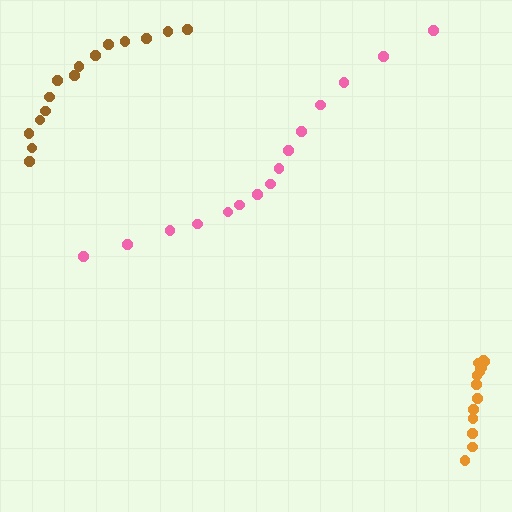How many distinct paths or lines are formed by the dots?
There are 3 distinct paths.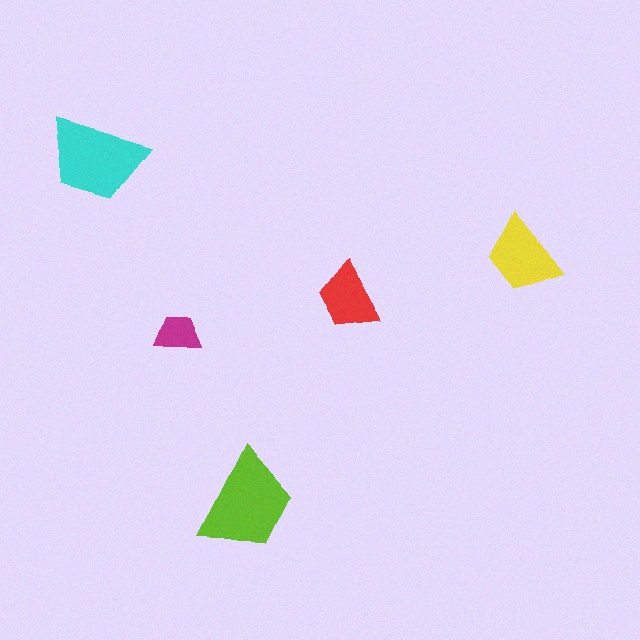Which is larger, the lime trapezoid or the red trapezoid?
The lime one.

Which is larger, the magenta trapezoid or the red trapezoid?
The red one.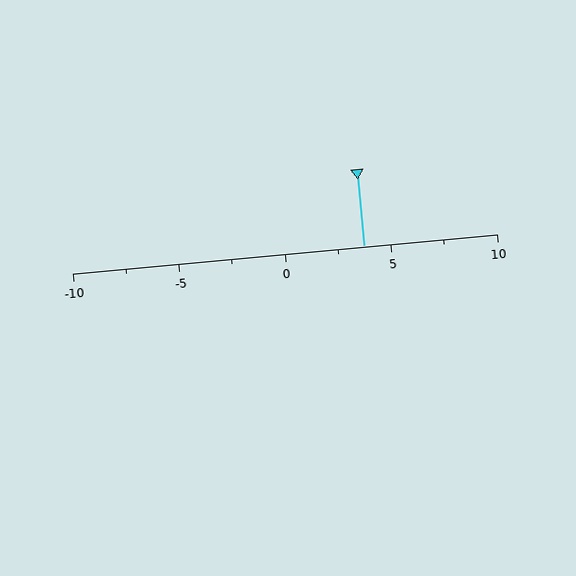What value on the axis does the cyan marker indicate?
The marker indicates approximately 3.8.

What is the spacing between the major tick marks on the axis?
The major ticks are spaced 5 apart.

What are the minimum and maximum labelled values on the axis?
The axis runs from -10 to 10.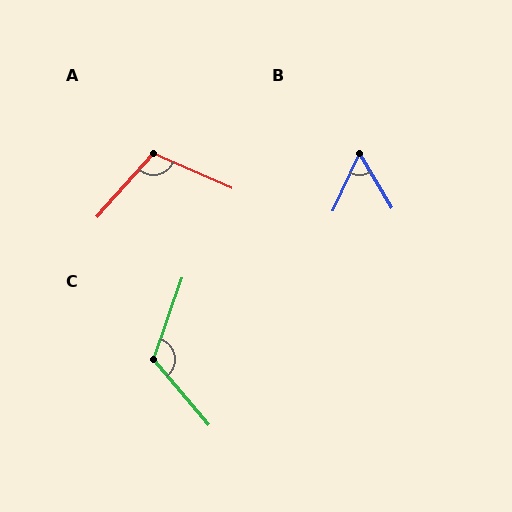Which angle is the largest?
C, at approximately 121 degrees.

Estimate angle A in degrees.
Approximately 108 degrees.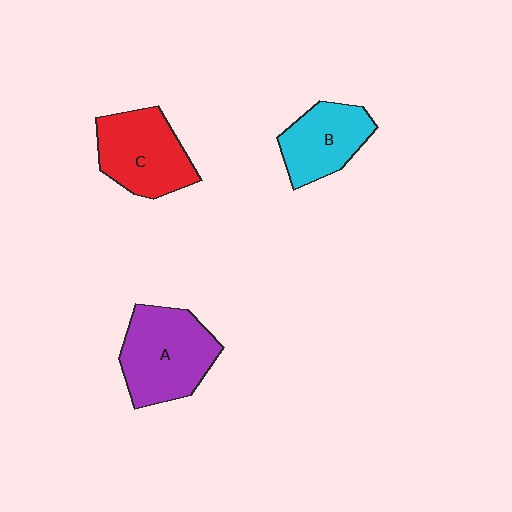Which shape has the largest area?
Shape A (purple).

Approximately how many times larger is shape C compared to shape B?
Approximately 1.2 times.